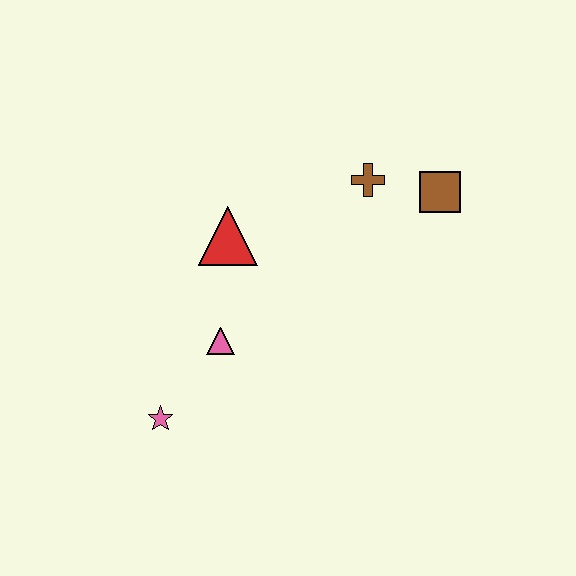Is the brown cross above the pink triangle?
Yes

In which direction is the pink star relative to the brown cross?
The pink star is below the brown cross.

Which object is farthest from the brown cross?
The pink star is farthest from the brown cross.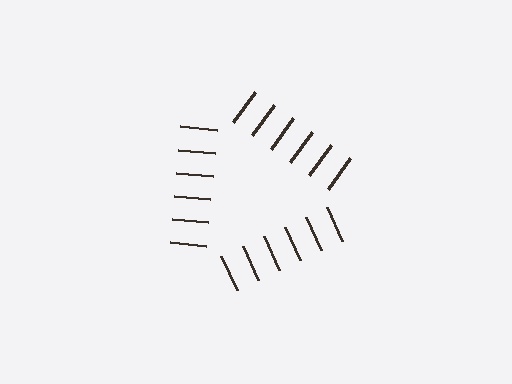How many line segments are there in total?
18 — 6 along each of the 3 edges.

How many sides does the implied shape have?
3 sides — the line-ends trace a triangle.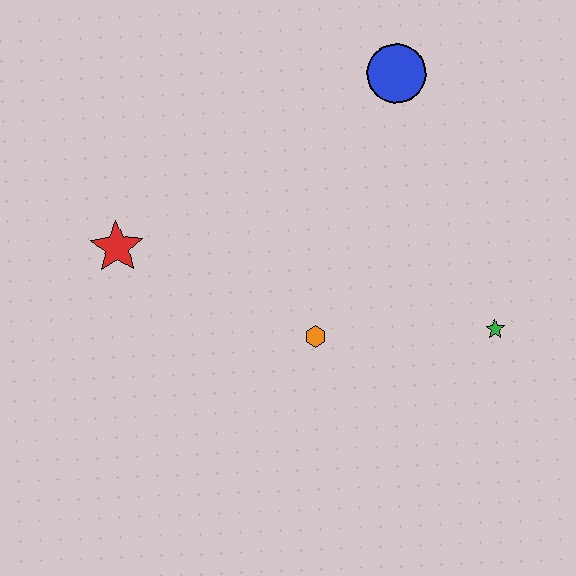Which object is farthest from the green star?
The red star is farthest from the green star.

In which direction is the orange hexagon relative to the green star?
The orange hexagon is to the left of the green star.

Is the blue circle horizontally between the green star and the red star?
Yes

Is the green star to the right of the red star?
Yes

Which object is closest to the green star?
The orange hexagon is closest to the green star.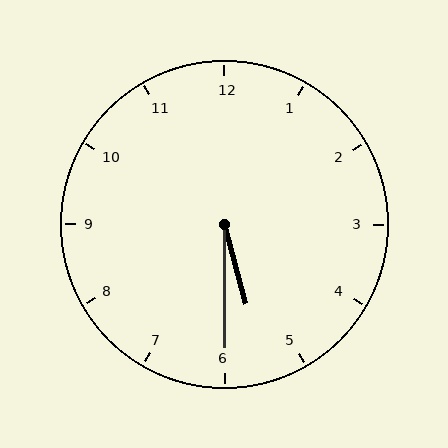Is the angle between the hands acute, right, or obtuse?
It is acute.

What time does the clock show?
5:30.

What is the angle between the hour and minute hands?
Approximately 15 degrees.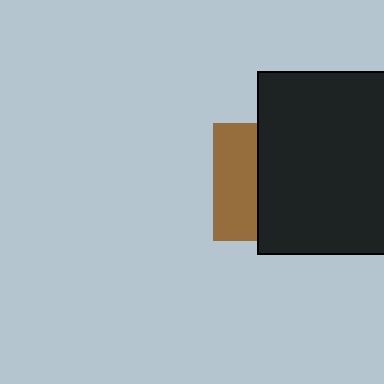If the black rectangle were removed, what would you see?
You would see the complete brown square.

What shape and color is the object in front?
The object in front is a black rectangle.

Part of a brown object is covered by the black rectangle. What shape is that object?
It is a square.